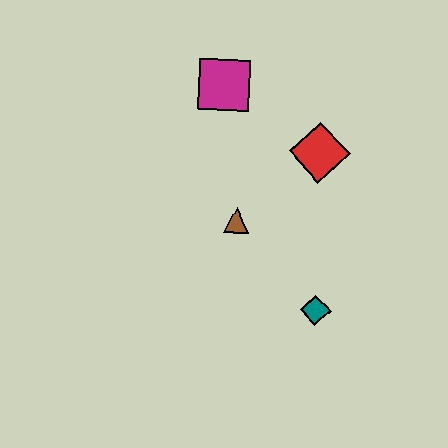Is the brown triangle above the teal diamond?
Yes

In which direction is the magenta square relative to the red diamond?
The magenta square is to the left of the red diamond.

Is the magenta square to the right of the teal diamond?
No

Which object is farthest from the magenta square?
The teal diamond is farthest from the magenta square.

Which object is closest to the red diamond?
The brown triangle is closest to the red diamond.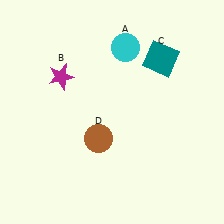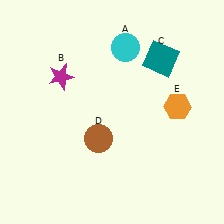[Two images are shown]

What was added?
An orange hexagon (E) was added in Image 2.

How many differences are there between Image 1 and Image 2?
There is 1 difference between the two images.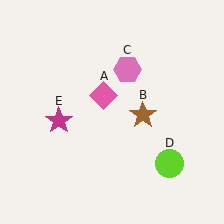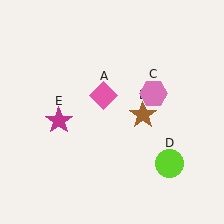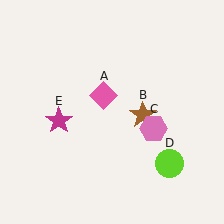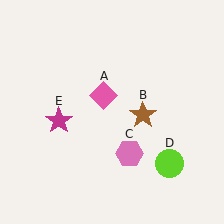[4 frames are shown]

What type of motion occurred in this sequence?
The pink hexagon (object C) rotated clockwise around the center of the scene.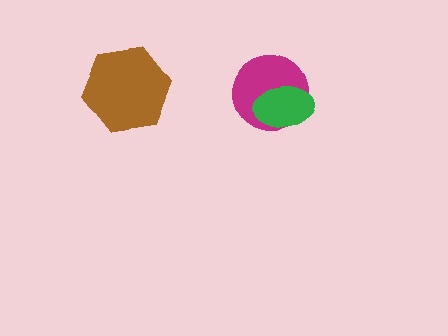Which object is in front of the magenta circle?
The green ellipse is in front of the magenta circle.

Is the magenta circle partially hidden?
Yes, it is partially covered by another shape.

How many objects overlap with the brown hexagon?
0 objects overlap with the brown hexagon.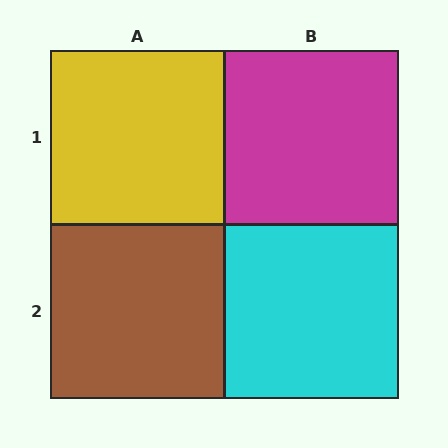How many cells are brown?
1 cell is brown.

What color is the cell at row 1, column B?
Magenta.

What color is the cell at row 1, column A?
Yellow.